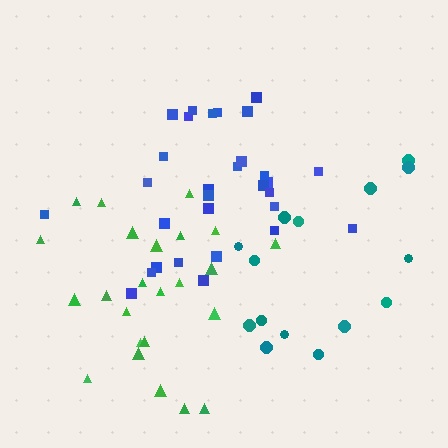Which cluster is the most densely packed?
Blue.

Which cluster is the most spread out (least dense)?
Green.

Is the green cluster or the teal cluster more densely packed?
Teal.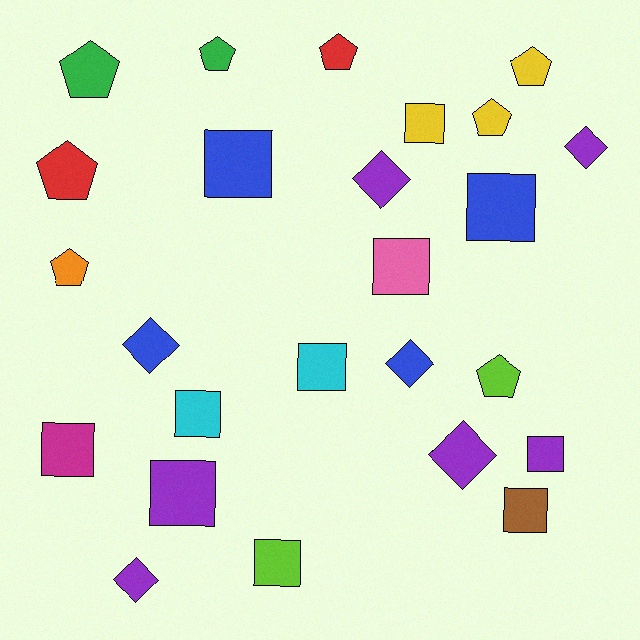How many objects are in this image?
There are 25 objects.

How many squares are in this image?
There are 11 squares.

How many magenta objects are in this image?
There is 1 magenta object.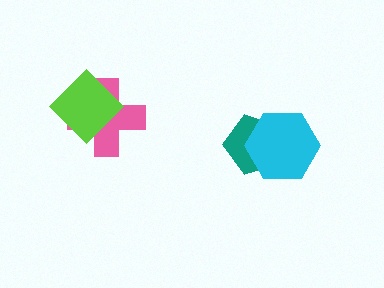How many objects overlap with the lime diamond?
1 object overlaps with the lime diamond.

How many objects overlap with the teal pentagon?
1 object overlaps with the teal pentagon.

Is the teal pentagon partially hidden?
Yes, it is partially covered by another shape.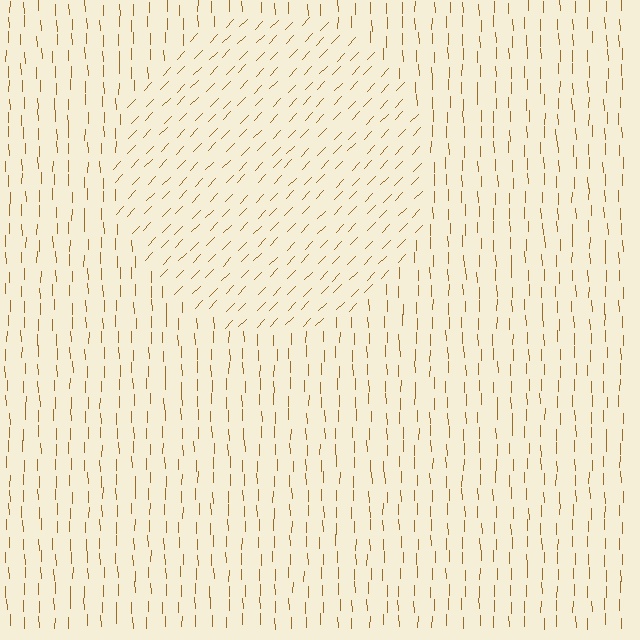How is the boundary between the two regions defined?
The boundary is defined purely by a change in line orientation (approximately 45 degrees difference). All lines are the same color and thickness.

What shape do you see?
I see a circle.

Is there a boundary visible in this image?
Yes, there is a texture boundary formed by a change in line orientation.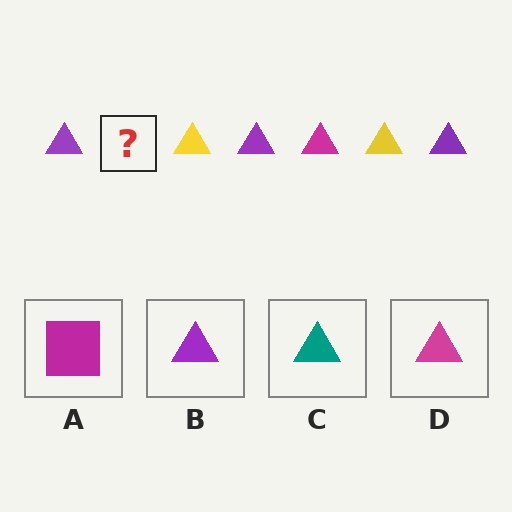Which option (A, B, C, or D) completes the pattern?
D.